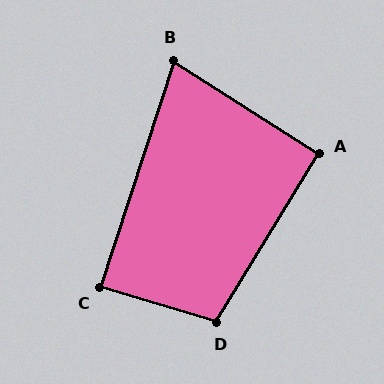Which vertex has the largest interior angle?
D, at approximately 105 degrees.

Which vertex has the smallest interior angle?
B, at approximately 75 degrees.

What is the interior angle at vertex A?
Approximately 91 degrees (approximately right).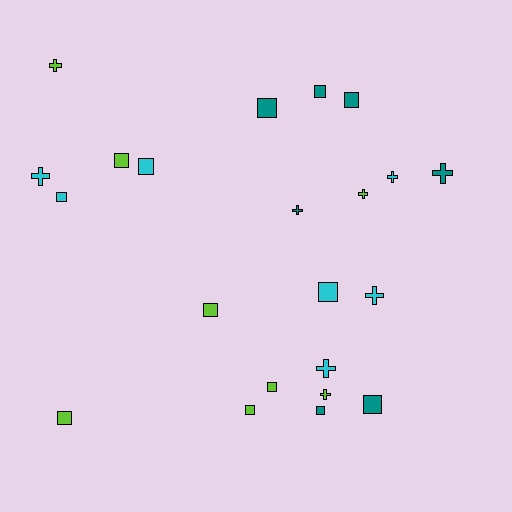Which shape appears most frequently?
Square, with 13 objects.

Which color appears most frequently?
Lime, with 8 objects.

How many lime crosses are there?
There are 3 lime crosses.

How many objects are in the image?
There are 22 objects.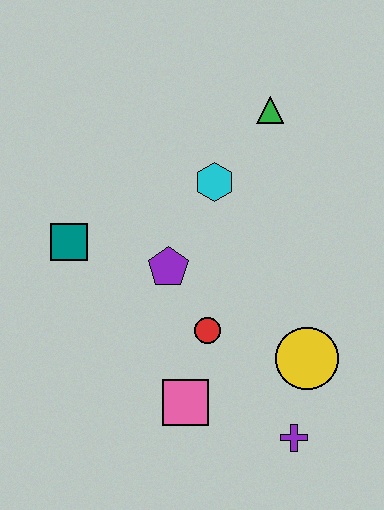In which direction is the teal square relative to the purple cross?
The teal square is to the left of the purple cross.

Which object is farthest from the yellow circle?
The teal square is farthest from the yellow circle.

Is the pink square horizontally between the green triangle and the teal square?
Yes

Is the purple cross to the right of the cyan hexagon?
Yes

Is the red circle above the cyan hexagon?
No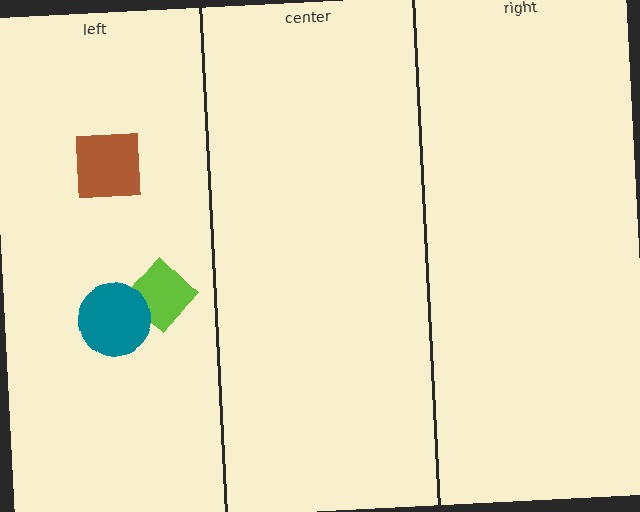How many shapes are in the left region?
3.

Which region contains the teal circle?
The left region.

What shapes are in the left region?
The lime diamond, the brown square, the teal circle.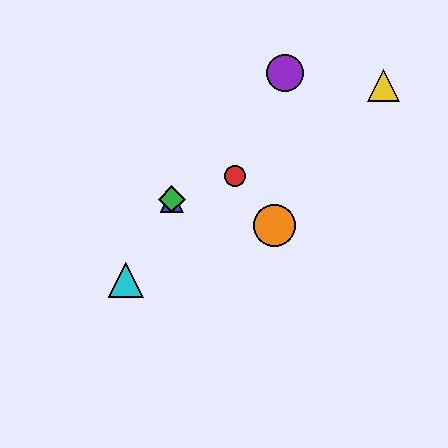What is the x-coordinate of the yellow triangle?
The yellow triangle is at x≈384.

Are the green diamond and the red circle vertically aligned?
No, the green diamond is at x≈172 and the red circle is at x≈235.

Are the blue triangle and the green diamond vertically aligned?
Yes, both are at x≈172.